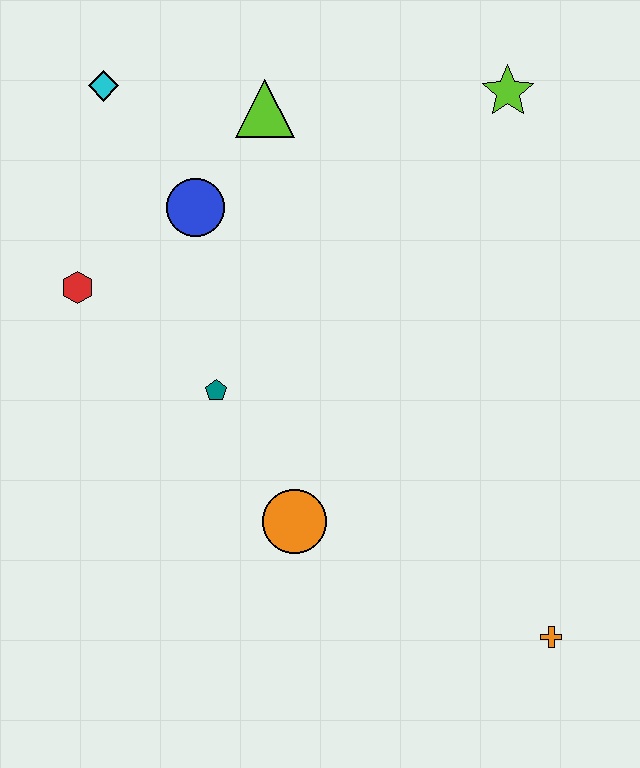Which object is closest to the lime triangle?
The blue circle is closest to the lime triangle.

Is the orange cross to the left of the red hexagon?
No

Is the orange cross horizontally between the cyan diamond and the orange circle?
No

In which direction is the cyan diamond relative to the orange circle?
The cyan diamond is above the orange circle.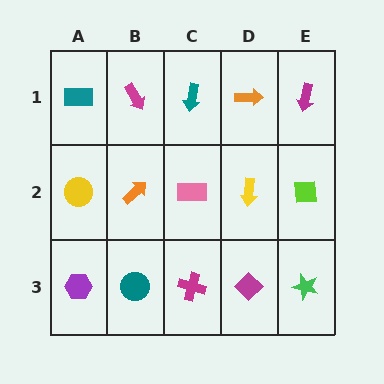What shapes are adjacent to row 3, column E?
A lime square (row 2, column E), a magenta diamond (row 3, column D).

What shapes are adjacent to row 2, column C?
A teal arrow (row 1, column C), a magenta cross (row 3, column C), an orange arrow (row 2, column B), a yellow arrow (row 2, column D).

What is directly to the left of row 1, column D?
A teal arrow.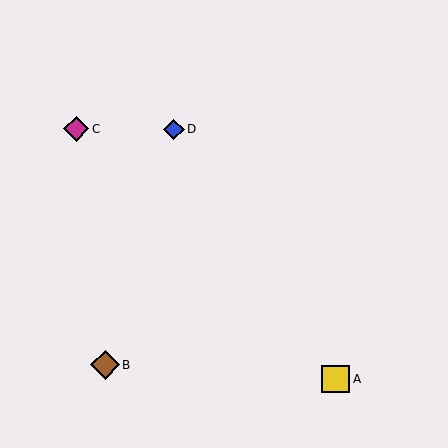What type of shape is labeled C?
Shape C is a magenta diamond.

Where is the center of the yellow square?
The center of the yellow square is at (336, 379).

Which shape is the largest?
The brown diamond (labeled B) is the largest.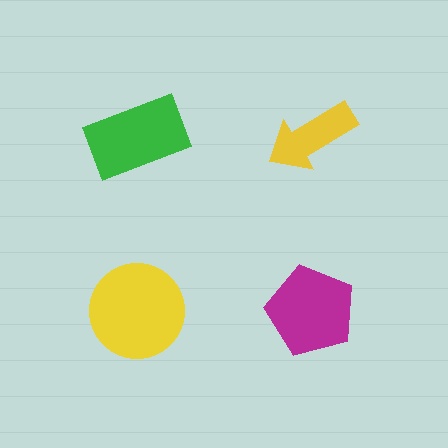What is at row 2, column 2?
A magenta pentagon.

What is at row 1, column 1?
A green rectangle.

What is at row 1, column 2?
A yellow arrow.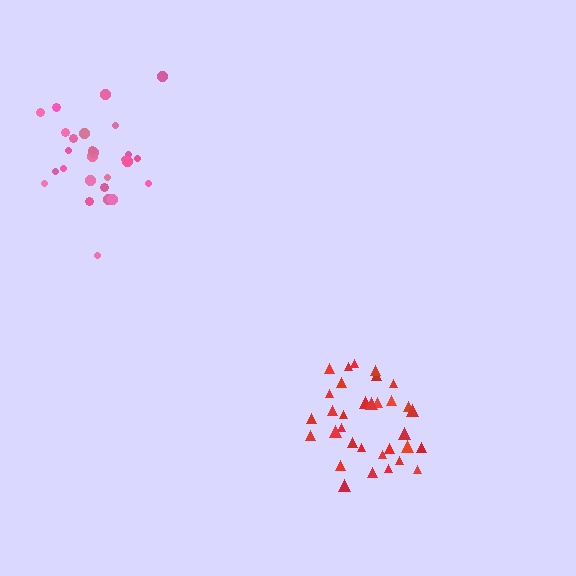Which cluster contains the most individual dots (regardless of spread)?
Red (33).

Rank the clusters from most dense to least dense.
red, pink.